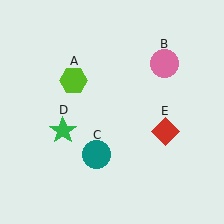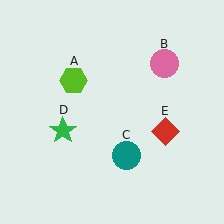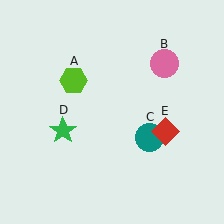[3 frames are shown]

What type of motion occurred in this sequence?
The teal circle (object C) rotated counterclockwise around the center of the scene.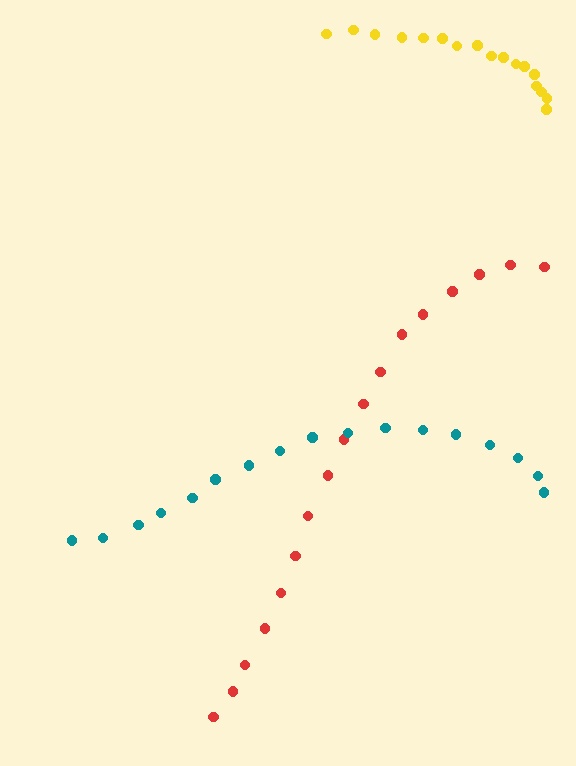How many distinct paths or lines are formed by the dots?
There are 3 distinct paths.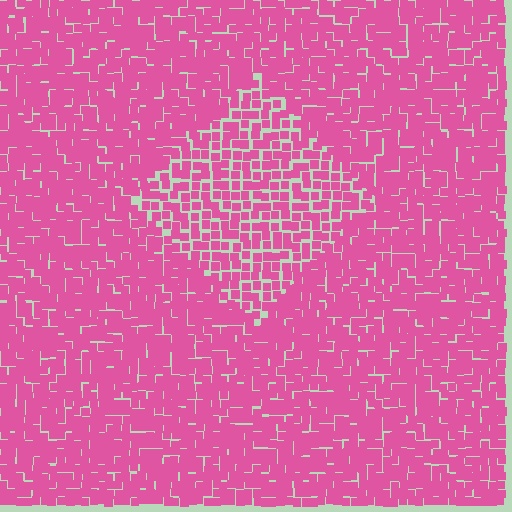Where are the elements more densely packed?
The elements are more densely packed outside the diamond boundary.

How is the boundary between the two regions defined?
The boundary is defined by a change in element density (approximately 1.5x ratio). All elements are the same color, size, and shape.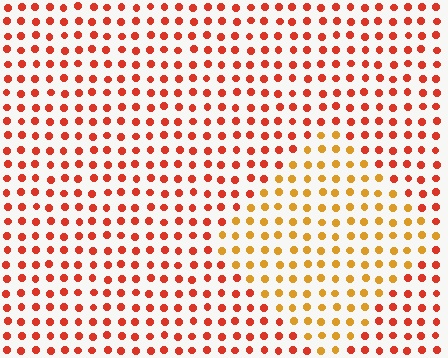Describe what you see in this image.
The image is filled with small red elements in a uniform arrangement. A diamond-shaped region is visible where the elements are tinted to a slightly different hue, forming a subtle color boundary.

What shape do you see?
I see a diamond.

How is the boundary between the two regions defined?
The boundary is defined purely by a slight shift in hue (about 34 degrees). Spacing, size, and orientation are identical on both sides.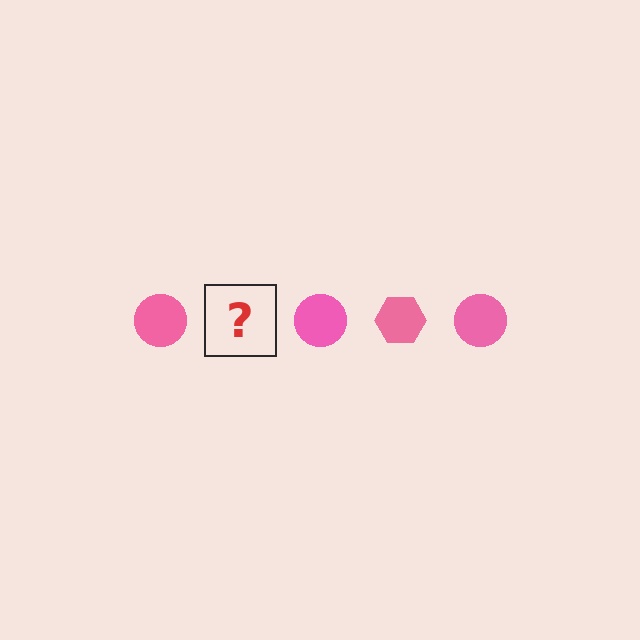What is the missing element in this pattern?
The missing element is a pink hexagon.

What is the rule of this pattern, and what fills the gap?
The rule is that the pattern cycles through circle, hexagon shapes in pink. The gap should be filled with a pink hexagon.